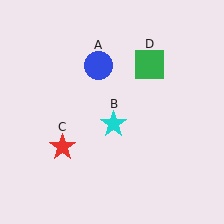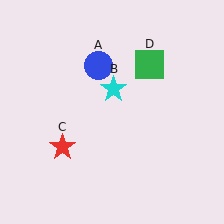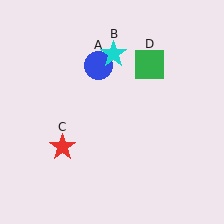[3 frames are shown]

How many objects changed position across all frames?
1 object changed position: cyan star (object B).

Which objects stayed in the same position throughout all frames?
Blue circle (object A) and red star (object C) and green square (object D) remained stationary.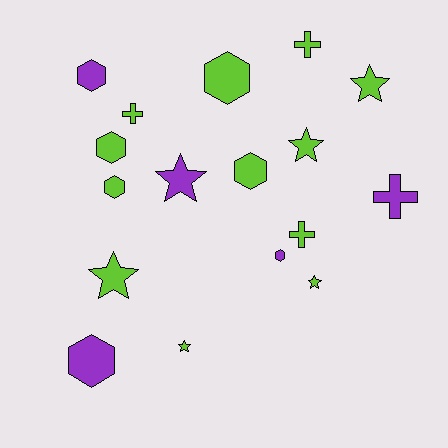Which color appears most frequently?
Lime, with 12 objects.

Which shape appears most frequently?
Hexagon, with 7 objects.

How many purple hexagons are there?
There are 3 purple hexagons.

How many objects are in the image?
There are 17 objects.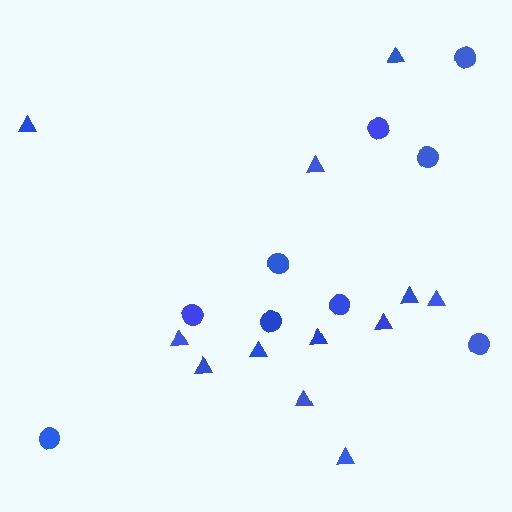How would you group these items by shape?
There are 2 groups: one group of triangles (12) and one group of circles (9).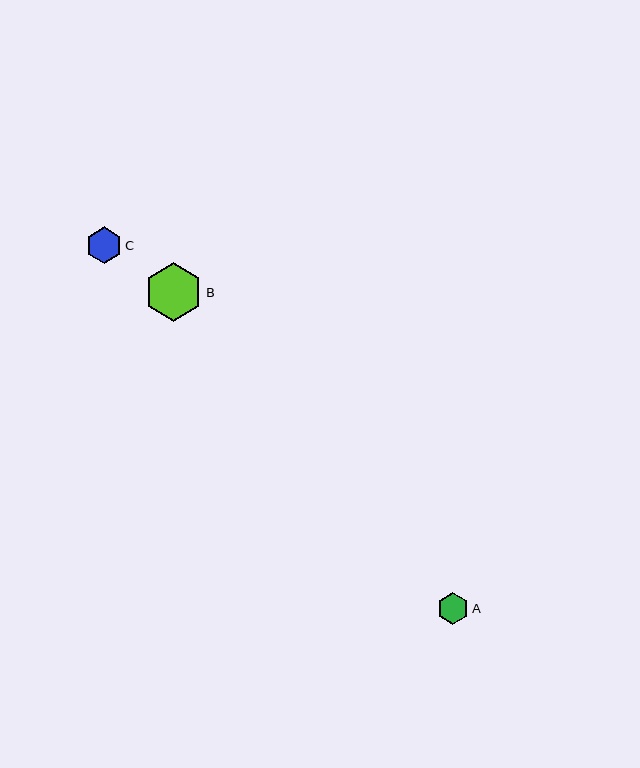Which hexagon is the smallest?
Hexagon A is the smallest with a size of approximately 31 pixels.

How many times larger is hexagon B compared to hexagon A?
Hexagon B is approximately 1.9 times the size of hexagon A.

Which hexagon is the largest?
Hexagon B is the largest with a size of approximately 59 pixels.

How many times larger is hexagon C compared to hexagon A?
Hexagon C is approximately 1.2 times the size of hexagon A.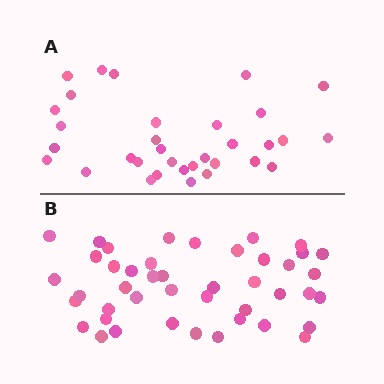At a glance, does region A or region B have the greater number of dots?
Region B (the bottom region) has more dots.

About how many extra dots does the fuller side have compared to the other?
Region B has roughly 12 or so more dots than region A.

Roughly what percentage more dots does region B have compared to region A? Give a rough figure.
About 35% more.